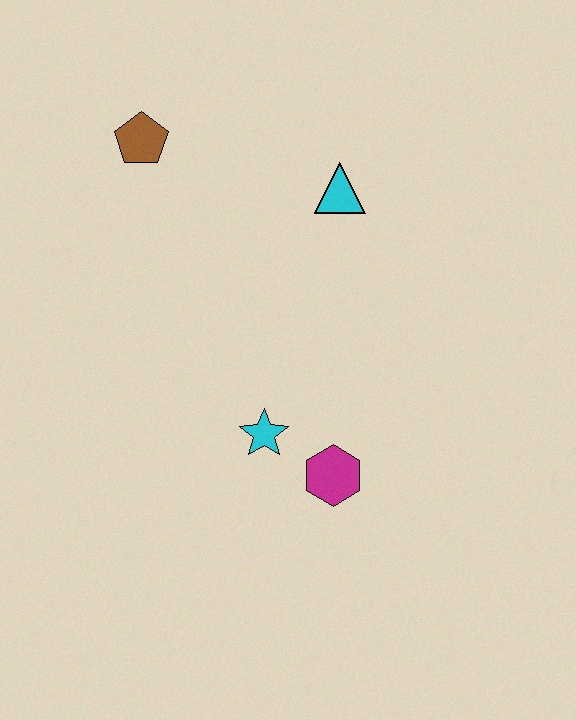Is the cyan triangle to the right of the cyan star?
Yes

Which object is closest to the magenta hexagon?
The cyan star is closest to the magenta hexagon.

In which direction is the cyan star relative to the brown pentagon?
The cyan star is below the brown pentagon.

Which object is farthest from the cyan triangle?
The magenta hexagon is farthest from the cyan triangle.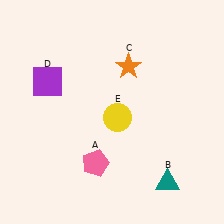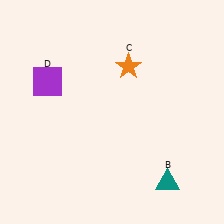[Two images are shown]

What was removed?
The yellow circle (E), the pink pentagon (A) were removed in Image 2.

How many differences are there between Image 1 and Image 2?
There are 2 differences between the two images.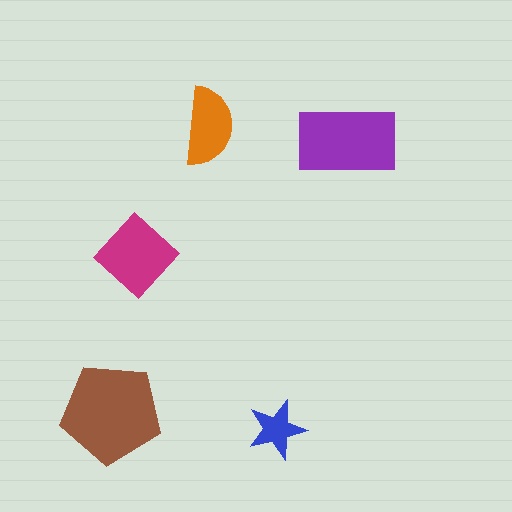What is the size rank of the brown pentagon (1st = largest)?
1st.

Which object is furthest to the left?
The brown pentagon is leftmost.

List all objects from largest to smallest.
The brown pentagon, the purple rectangle, the magenta diamond, the orange semicircle, the blue star.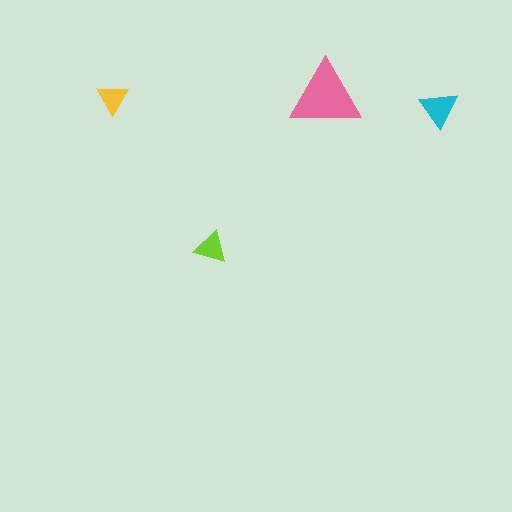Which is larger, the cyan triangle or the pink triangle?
The pink one.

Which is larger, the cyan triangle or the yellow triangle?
The cyan one.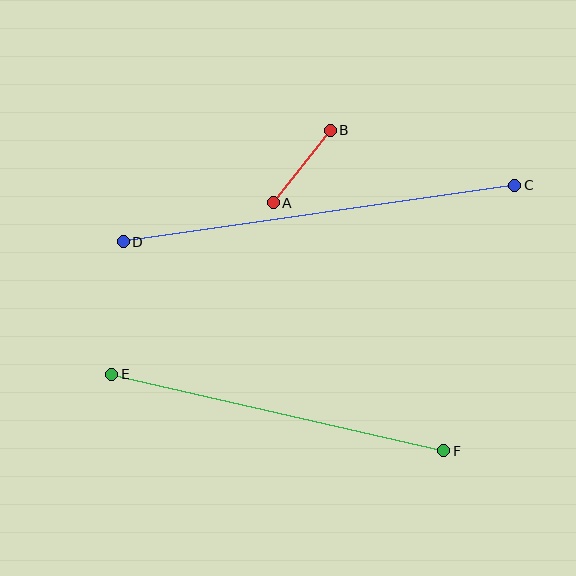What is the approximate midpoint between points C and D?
The midpoint is at approximately (319, 213) pixels.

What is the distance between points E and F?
The distance is approximately 341 pixels.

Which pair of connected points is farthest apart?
Points C and D are farthest apart.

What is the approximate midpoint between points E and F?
The midpoint is at approximately (278, 413) pixels.